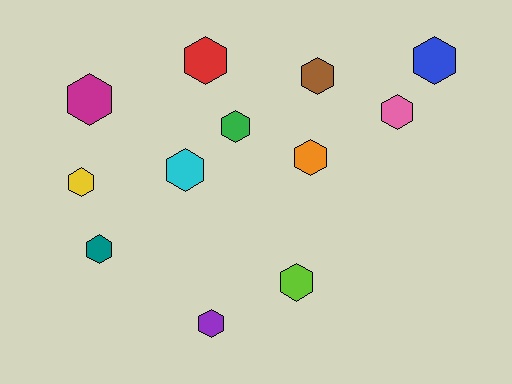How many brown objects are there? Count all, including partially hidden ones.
There is 1 brown object.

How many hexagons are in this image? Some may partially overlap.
There are 12 hexagons.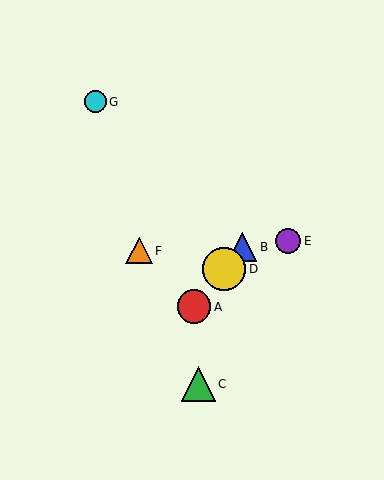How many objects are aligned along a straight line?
3 objects (A, B, D) are aligned along a straight line.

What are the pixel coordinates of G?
Object G is at (95, 102).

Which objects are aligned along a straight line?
Objects A, B, D are aligned along a straight line.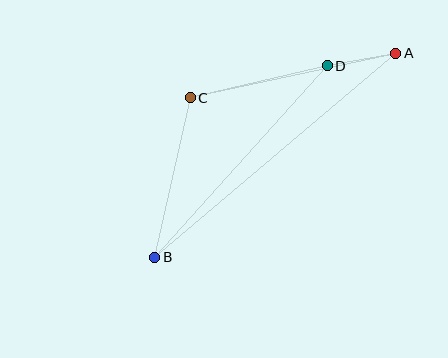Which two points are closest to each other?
Points A and D are closest to each other.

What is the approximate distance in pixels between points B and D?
The distance between B and D is approximately 258 pixels.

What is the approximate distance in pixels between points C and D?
The distance between C and D is approximately 141 pixels.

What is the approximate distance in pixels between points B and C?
The distance between B and C is approximately 163 pixels.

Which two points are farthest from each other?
Points A and B are farthest from each other.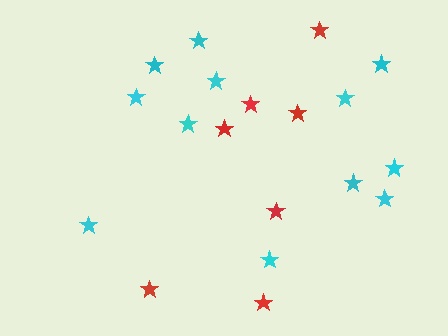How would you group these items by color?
There are 2 groups: one group of red stars (7) and one group of cyan stars (12).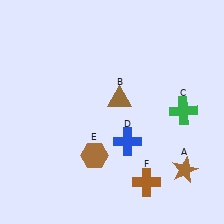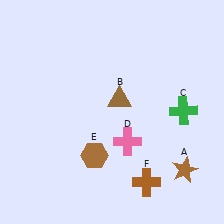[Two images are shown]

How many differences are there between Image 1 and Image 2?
There is 1 difference between the two images.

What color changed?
The cross (D) changed from blue in Image 1 to pink in Image 2.